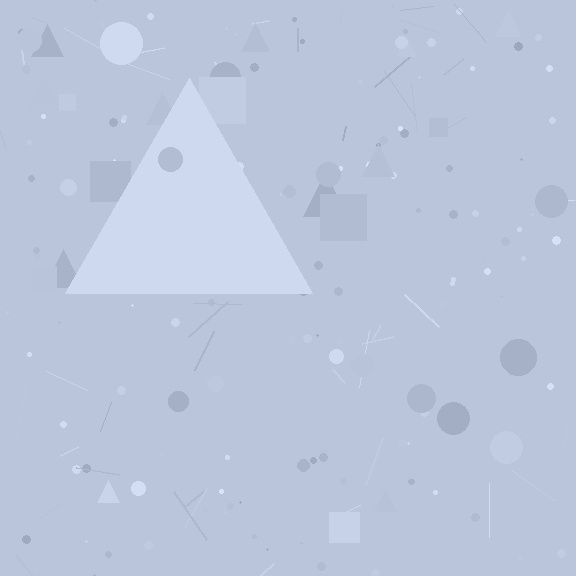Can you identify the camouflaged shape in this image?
The camouflaged shape is a triangle.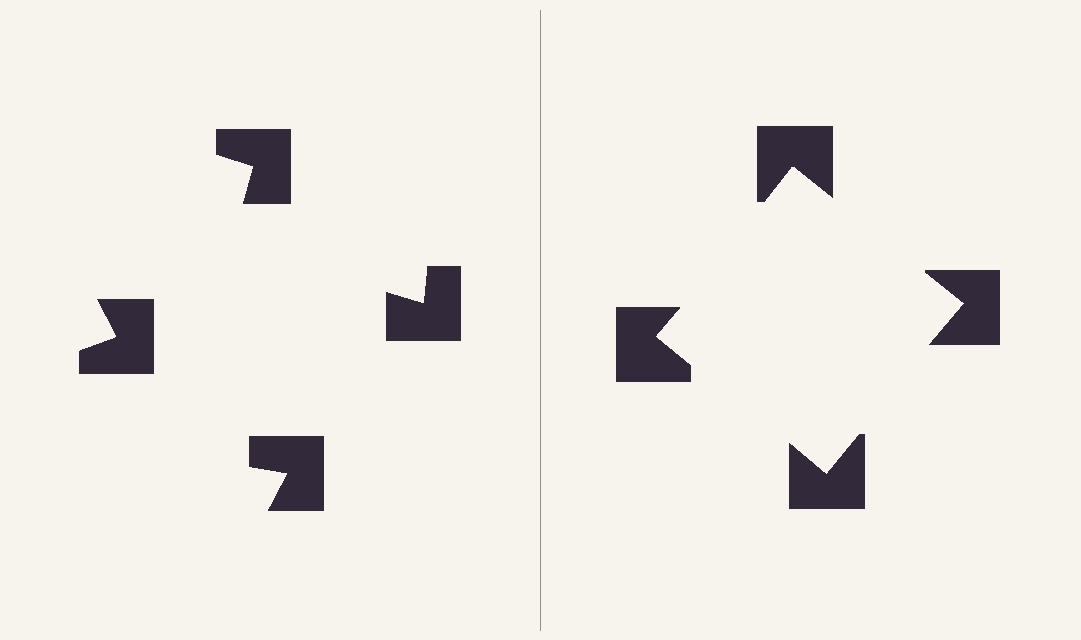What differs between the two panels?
The notched squares are positioned identically on both sides; only the wedge orientations differ. On the right they align to a square; on the left they are misaligned.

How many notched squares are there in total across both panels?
8 — 4 on each side.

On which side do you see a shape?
An illusory square appears on the right side. On the left side the wedge cuts are rotated, so no coherent shape forms.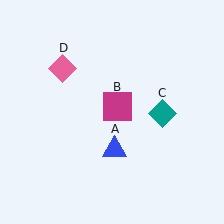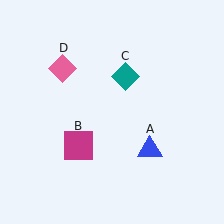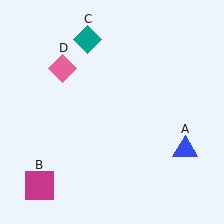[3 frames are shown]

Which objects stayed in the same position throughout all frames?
Pink diamond (object D) remained stationary.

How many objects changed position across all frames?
3 objects changed position: blue triangle (object A), magenta square (object B), teal diamond (object C).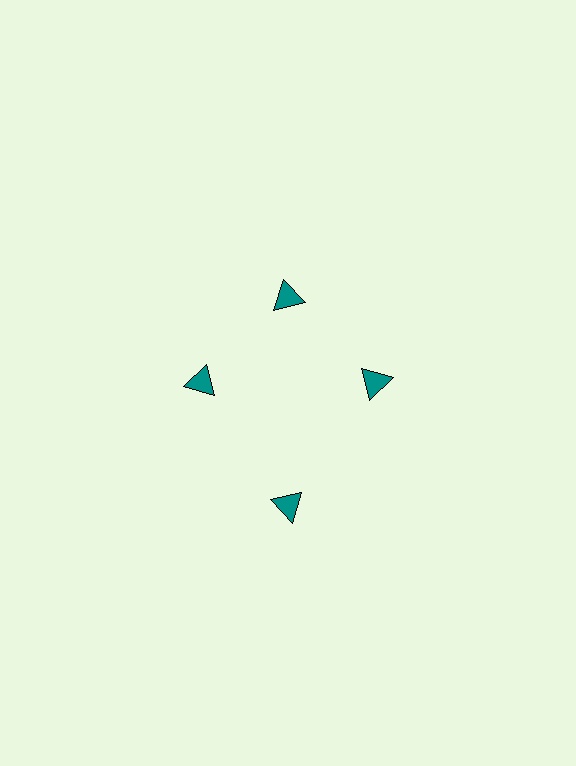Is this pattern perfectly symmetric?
No. The 4 teal triangles are arranged in a ring, but one element near the 6 o'clock position is pushed outward from the center, breaking the 4-fold rotational symmetry.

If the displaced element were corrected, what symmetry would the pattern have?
It would have 4-fold rotational symmetry — the pattern would map onto itself every 90 degrees.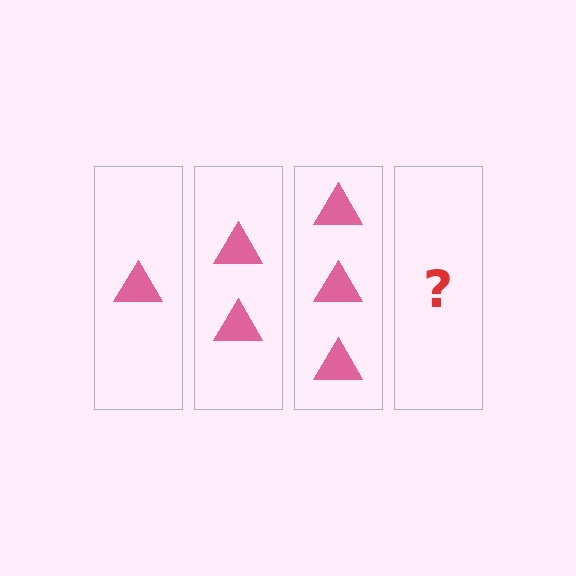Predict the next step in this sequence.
The next step is 4 triangles.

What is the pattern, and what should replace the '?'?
The pattern is that each step adds one more triangle. The '?' should be 4 triangles.